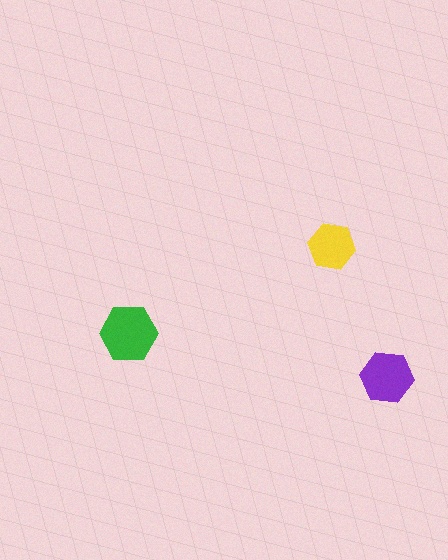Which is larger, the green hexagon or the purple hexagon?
The green one.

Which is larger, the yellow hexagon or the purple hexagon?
The purple one.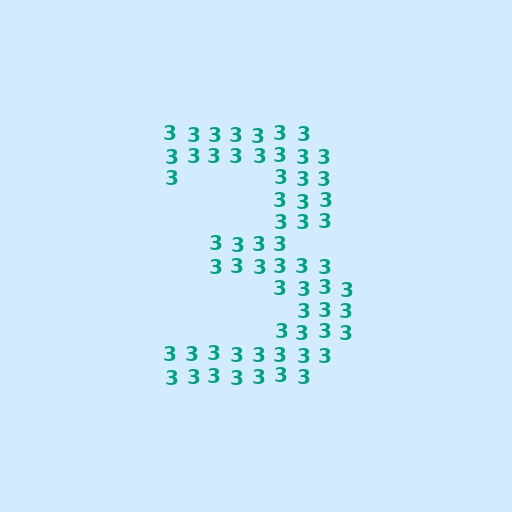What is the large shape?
The large shape is the digit 3.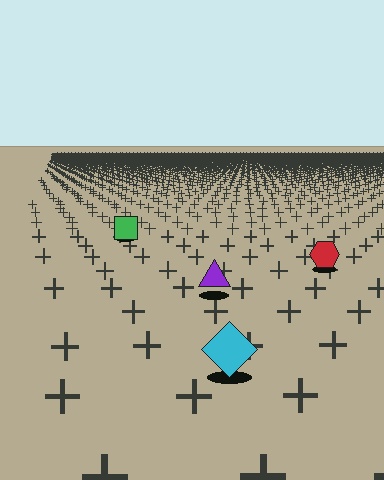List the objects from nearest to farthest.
From nearest to farthest: the cyan diamond, the purple triangle, the red hexagon, the green square.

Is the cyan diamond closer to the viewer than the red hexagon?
Yes. The cyan diamond is closer — you can tell from the texture gradient: the ground texture is coarser near it.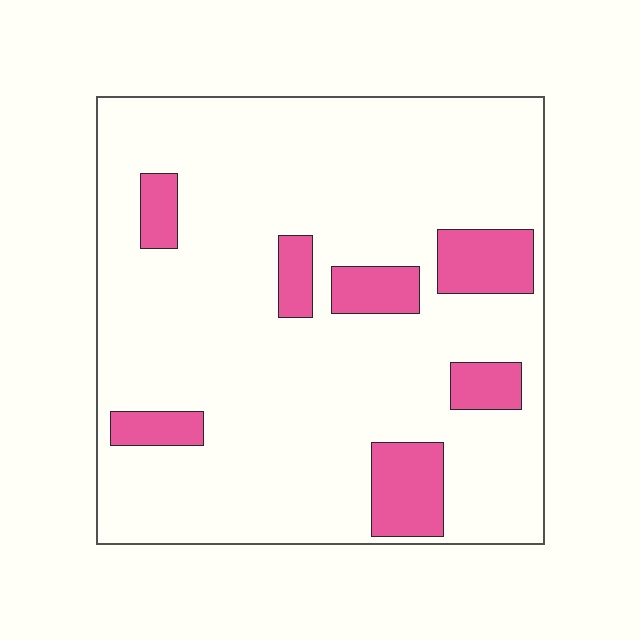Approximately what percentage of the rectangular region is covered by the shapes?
Approximately 15%.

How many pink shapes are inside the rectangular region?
7.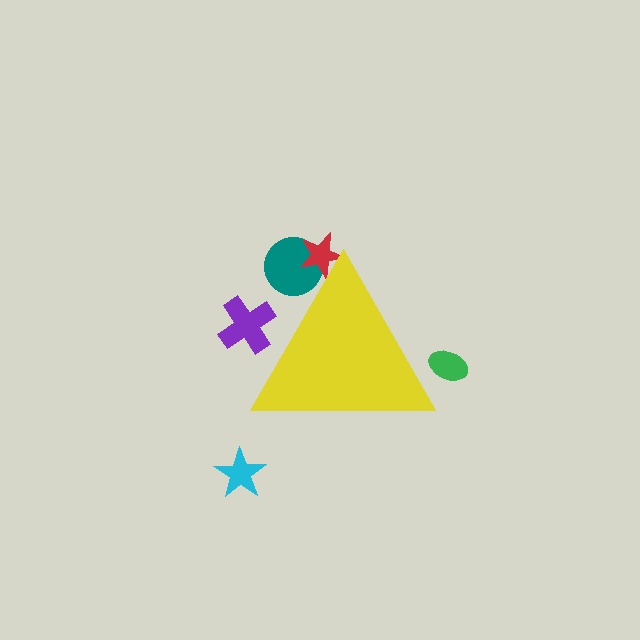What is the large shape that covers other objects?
A yellow triangle.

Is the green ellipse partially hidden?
Yes, the green ellipse is partially hidden behind the yellow triangle.